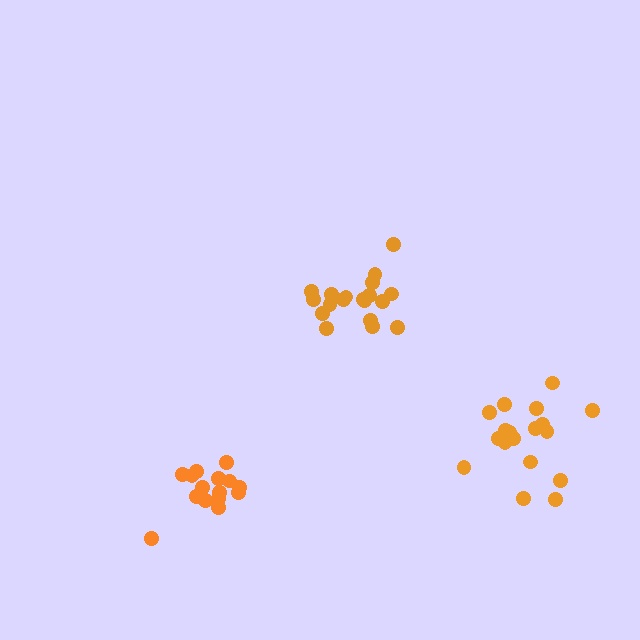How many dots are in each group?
Group 1: 19 dots, Group 2: 18 dots, Group 3: 15 dots (52 total).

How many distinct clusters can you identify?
There are 3 distinct clusters.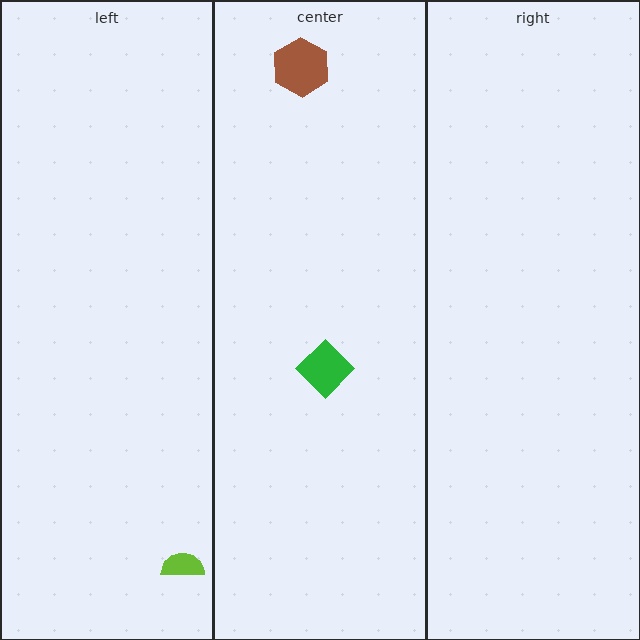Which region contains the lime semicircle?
The left region.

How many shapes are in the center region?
2.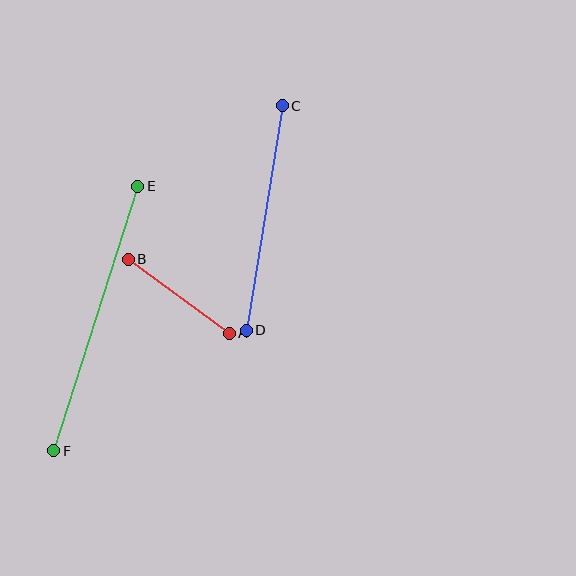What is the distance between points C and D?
The distance is approximately 228 pixels.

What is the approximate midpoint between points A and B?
The midpoint is at approximately (179, 296) pixels.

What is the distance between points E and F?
The distance is approximately 278 pixels.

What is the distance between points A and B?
The distance is approximately 125 pixels.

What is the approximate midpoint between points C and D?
The midpoint is at approximately (264, 218) pixels.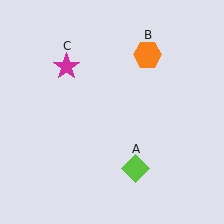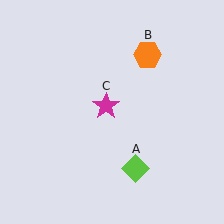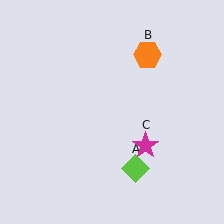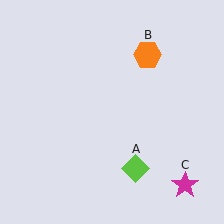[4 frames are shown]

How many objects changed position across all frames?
1 object changed position: magenta star (object C).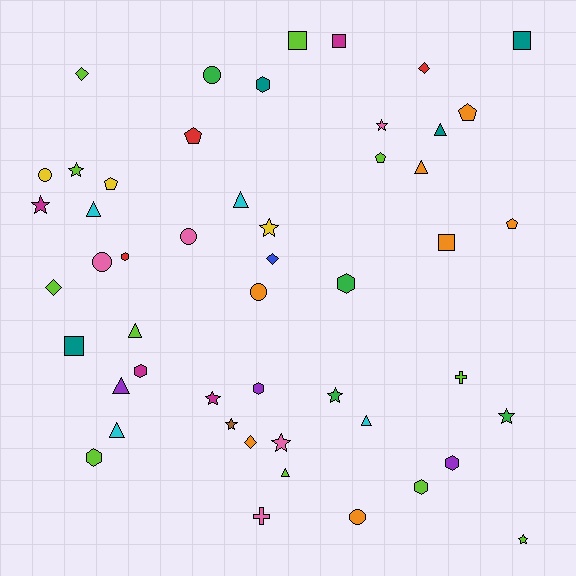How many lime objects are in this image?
There are 11 lime objects.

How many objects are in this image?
There are 50 objects.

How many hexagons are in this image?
There are 8 hexagons.